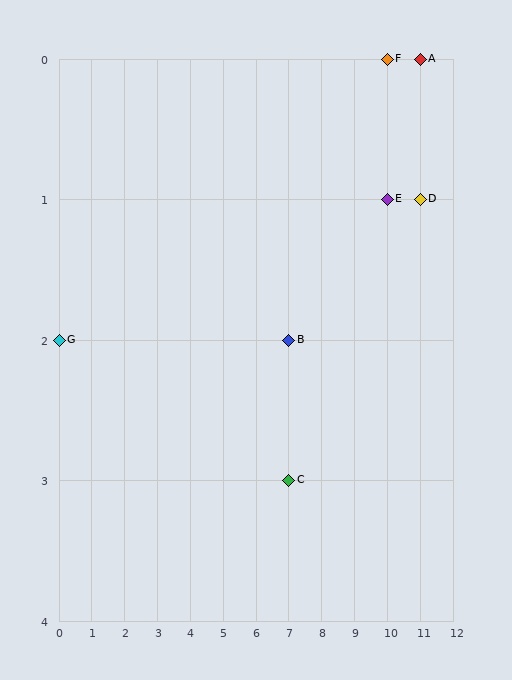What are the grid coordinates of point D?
Point D is at grid coordinates (11, 1).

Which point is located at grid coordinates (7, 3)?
Point C is at (7, 3).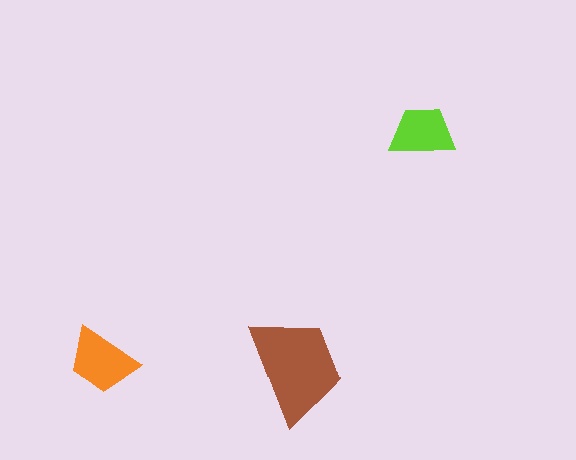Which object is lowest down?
The brown trapezoid is bottommost.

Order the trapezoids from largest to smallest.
the brown one, the orange one, the lime one.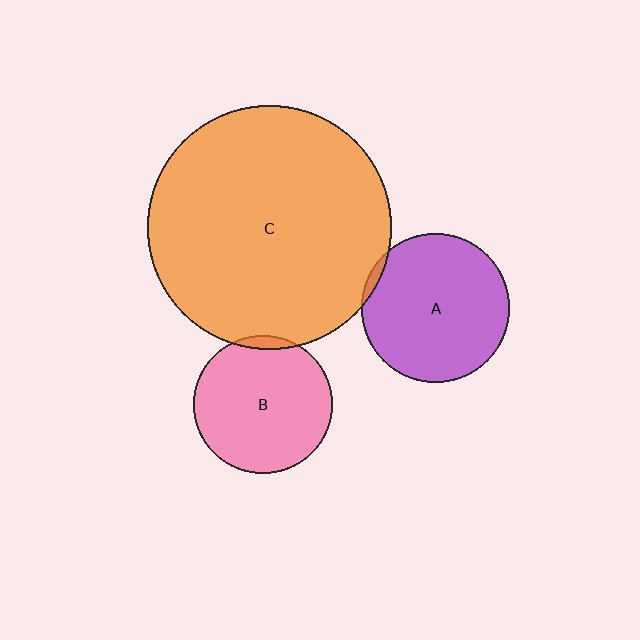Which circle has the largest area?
Circle C (orange).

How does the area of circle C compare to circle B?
Approximately 3.1 times.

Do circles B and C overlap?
Yes.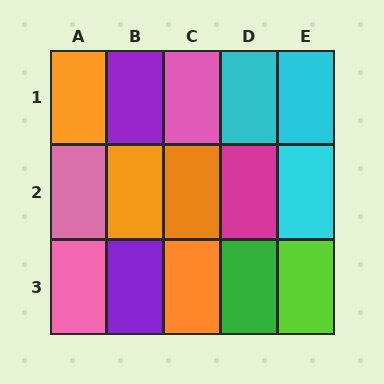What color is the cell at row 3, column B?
Purple.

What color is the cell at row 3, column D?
Green.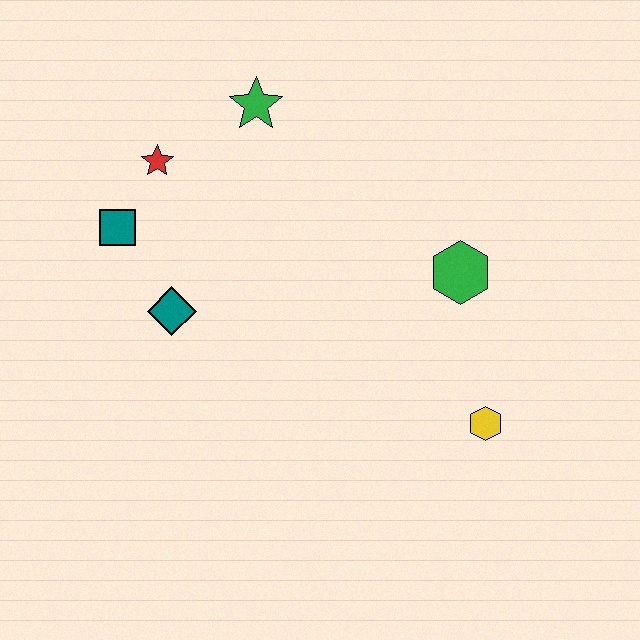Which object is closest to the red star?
The teal square is closest to the red star.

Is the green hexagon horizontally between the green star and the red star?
No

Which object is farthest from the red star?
The yellow hexagon is farthest from the red star.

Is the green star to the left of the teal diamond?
No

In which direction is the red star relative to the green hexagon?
The red star is to the left of the green hexagon.